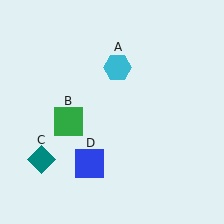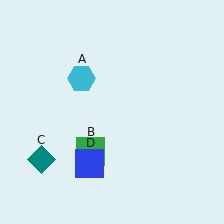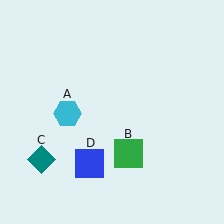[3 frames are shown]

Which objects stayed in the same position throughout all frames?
Teal diamond (object C) and blue square (object D) remained stationary.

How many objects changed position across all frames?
2 objects changed position: cyan hexagon (object A), green square (object B).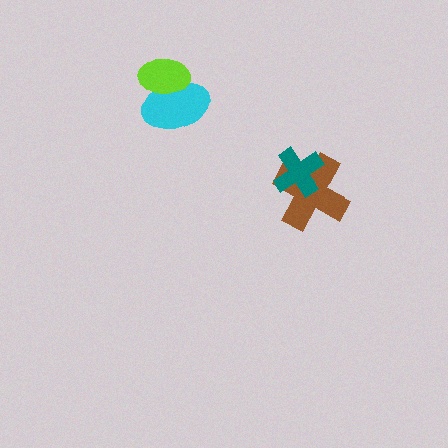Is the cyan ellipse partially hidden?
Yes, it is partially covered by another shape.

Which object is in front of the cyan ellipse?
The lime ellipse is in front of the cyan ellipse.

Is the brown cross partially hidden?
Yes, it is partially covered by another shape.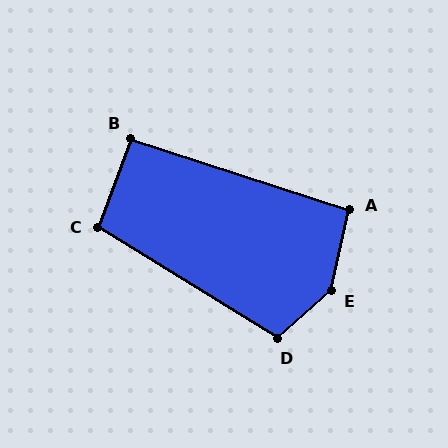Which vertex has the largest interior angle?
E, at approximately 144 degrees.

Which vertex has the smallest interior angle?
B, at approximately 93 degrees.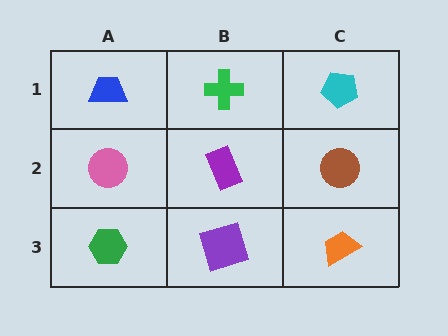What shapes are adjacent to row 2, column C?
A cyan pentagon (row 1, column C), an orange trapezoid (row 3, column C), a purple rectangle (row 2, column B).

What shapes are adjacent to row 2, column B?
A green cross (row 1, column B), a purple square (row 3, column B), a pink circle (row 2, column A), a brown circle (row 2, column C).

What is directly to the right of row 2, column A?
A purple rectangle.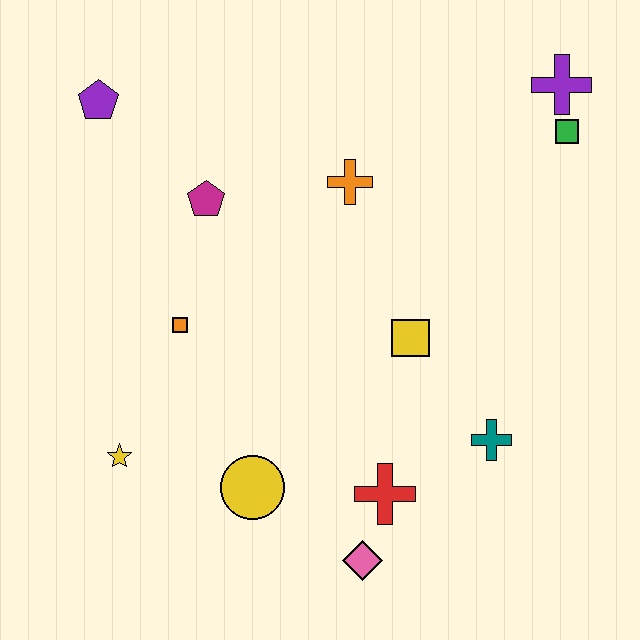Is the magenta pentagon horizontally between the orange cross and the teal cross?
No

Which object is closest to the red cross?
The pink diamond is closest to the red cross.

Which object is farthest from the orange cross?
The pink diamond is farthest from the orange cross.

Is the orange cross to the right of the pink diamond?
No